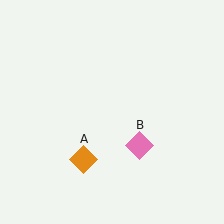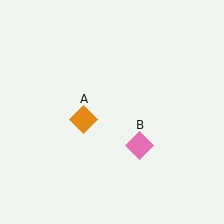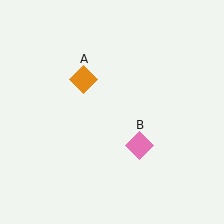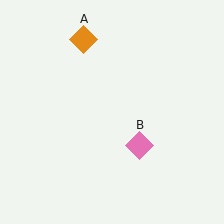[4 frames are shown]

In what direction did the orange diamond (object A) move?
The orange diamond (object A) moved up.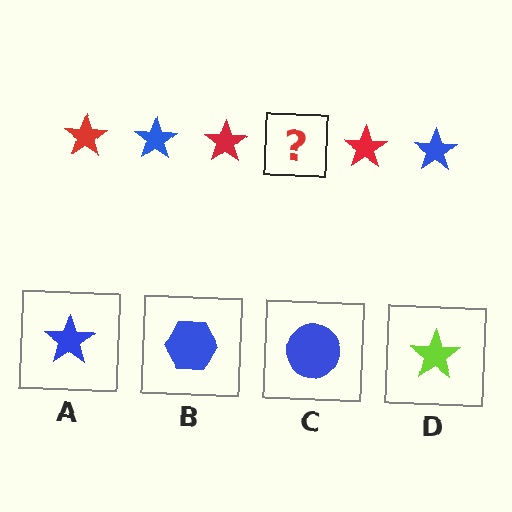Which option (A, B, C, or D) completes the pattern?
A.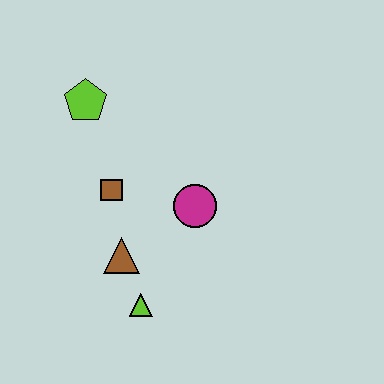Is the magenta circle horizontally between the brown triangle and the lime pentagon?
No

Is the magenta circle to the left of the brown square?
No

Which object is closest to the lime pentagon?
The brown square is closest to the lime pentagon.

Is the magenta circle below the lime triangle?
No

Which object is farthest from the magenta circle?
The lime pentagon is farthest from the magenta circle.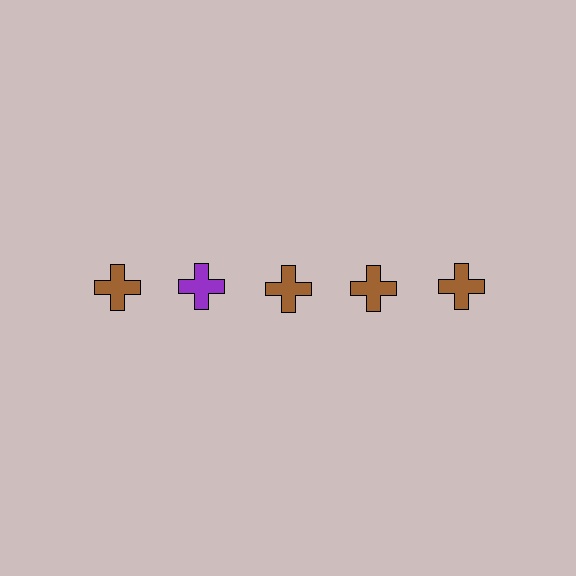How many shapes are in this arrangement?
There are 5 shapes arranged in a grid pattern.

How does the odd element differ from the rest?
It has a different color: purple instead of brown.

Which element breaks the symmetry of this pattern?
The purple cross in the top row, second from left column breaks the symmetry. All other shapes are brown crosses.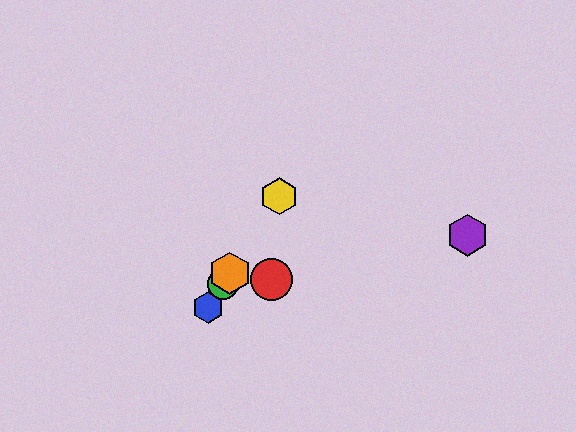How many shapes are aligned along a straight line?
4 shapes (the blue hexagon, the green circle, the yellow hexagon, the orange hexagon) are aligned along a straight line.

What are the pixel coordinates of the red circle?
The red circle is at (271, 280).